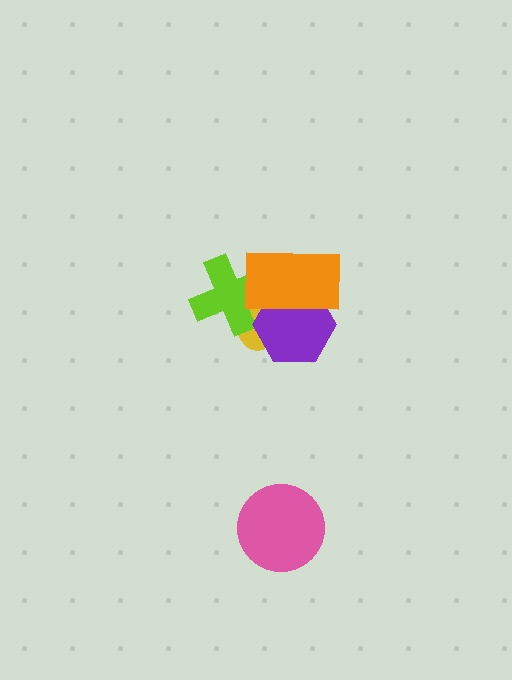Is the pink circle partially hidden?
No, no other shape covers it.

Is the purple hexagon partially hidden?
Yes, it is partially covered by another shape.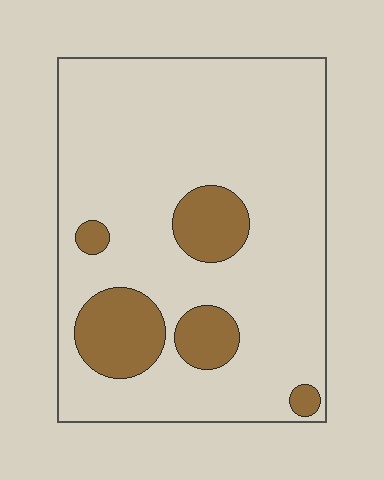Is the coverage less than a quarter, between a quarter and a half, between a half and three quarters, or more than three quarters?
Less than a quarter.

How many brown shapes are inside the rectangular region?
5.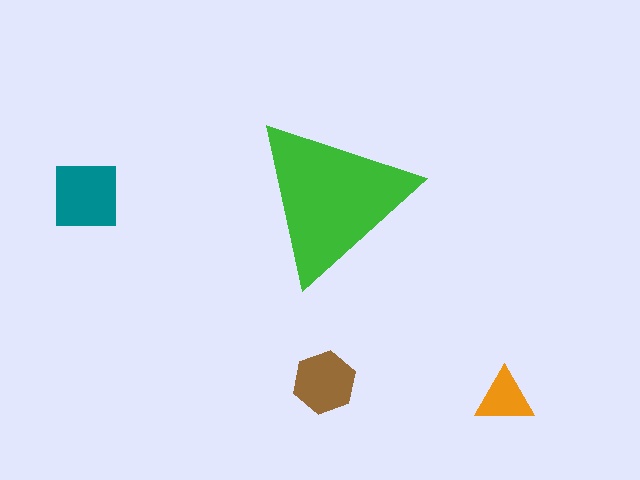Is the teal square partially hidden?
No, the teal square is fully visible.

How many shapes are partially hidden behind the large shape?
0 shapes are partially hidden.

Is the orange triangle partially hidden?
No, the orange triangle is fully visible.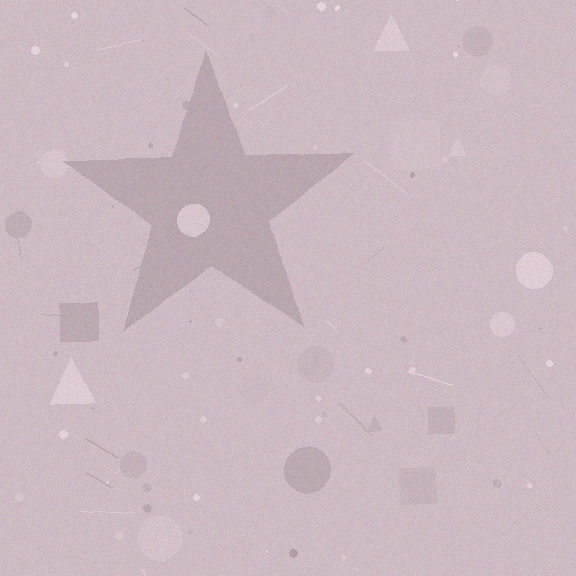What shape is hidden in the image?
A star is hidden in the image.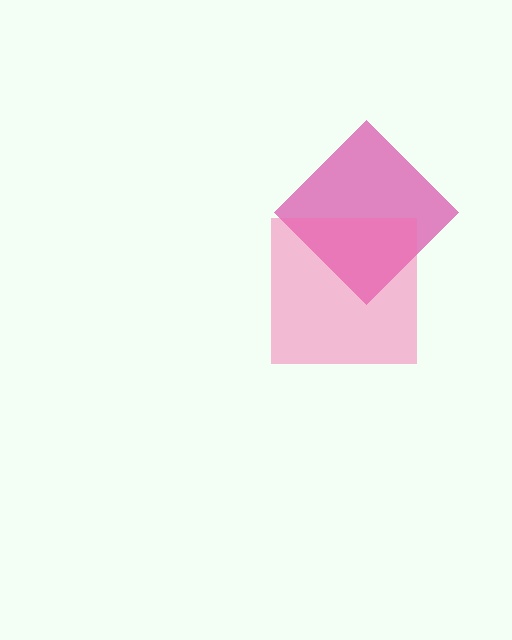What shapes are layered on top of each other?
The layered shapes are: a magenta diamond, a pink square.